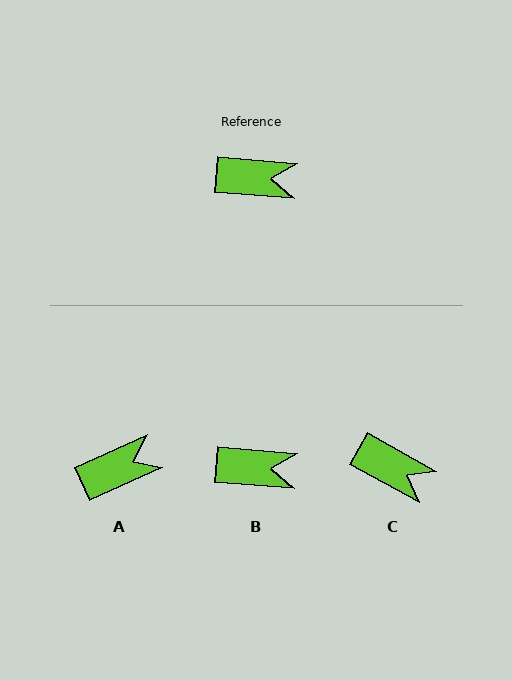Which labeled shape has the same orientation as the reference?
B.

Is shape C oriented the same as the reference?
No, it is off by about 24 degrees.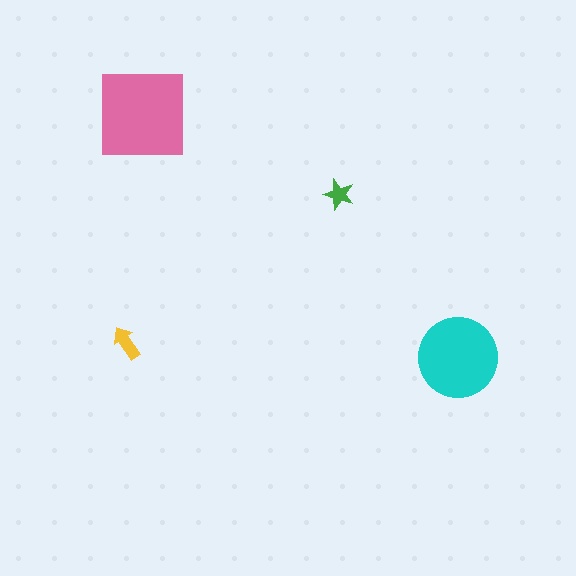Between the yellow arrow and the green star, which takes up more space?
The yellow arrow.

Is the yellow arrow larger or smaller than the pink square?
Smaller.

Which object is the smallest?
The green star.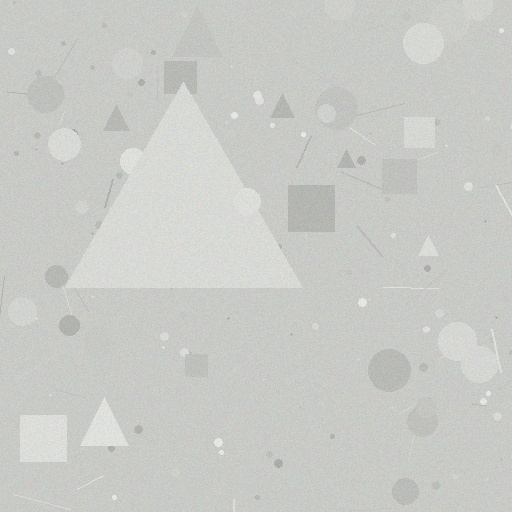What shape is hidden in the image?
A triangle is hidden in the image.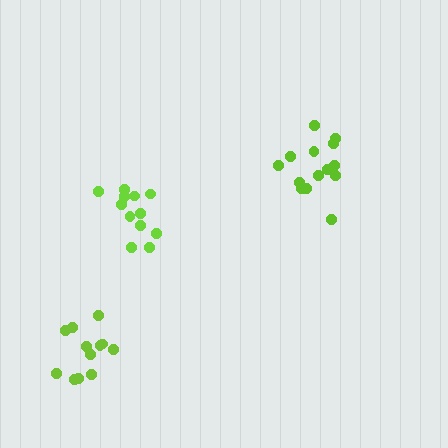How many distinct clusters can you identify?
There are 3 distinct clusters.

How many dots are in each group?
Group 1: 14 dots, Group 2: 12 dots, Group 3: 12 dots (38 total).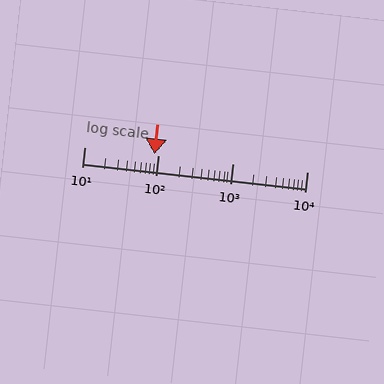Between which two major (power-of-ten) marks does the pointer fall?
The pointer is between 10 and 100.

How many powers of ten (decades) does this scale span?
The scale spans 3 decades, from 10 to 10000.